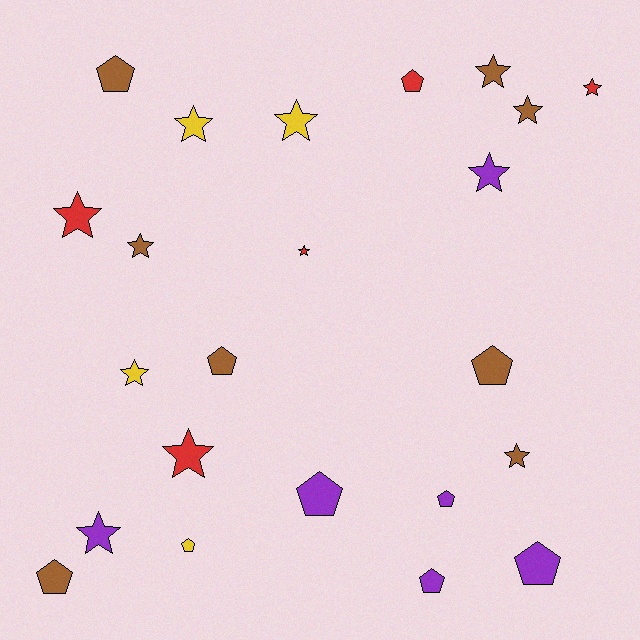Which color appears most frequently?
Brown, with 8 objects.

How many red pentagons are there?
There is 1 red pentagon.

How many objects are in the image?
There are 23 objects.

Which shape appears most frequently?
Star, with 13 objects.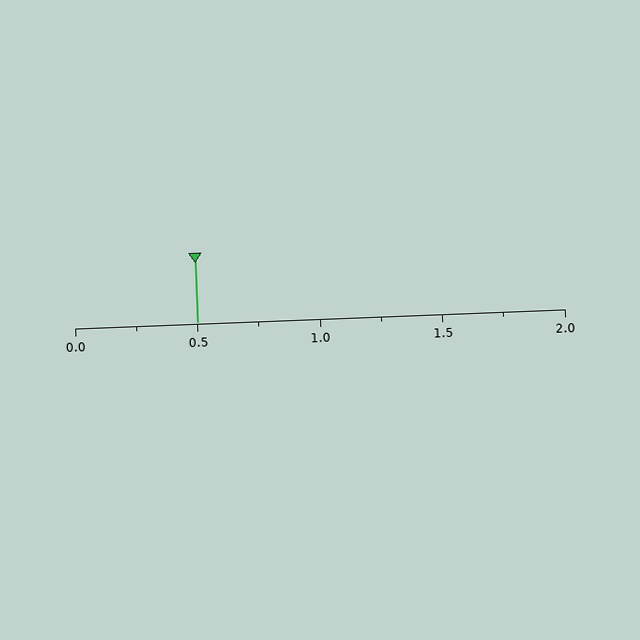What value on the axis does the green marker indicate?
The marker indicates approximately 0.5.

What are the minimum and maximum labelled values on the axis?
The axis runs from 0.0 to 2.0.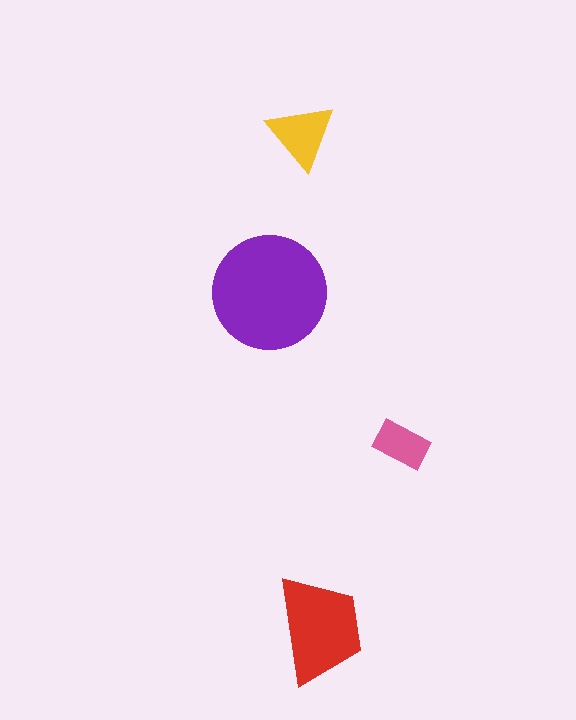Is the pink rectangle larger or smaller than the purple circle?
Smaller.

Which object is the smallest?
The pink rectangle.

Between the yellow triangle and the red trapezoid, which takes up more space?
The red trapezoid.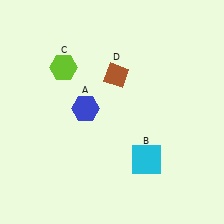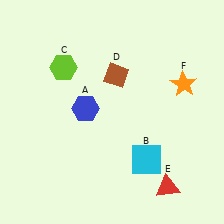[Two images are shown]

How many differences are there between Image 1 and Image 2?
There are 2 differences between the two images.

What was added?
A red triangle (E), an orange star (F) were added in Image 2.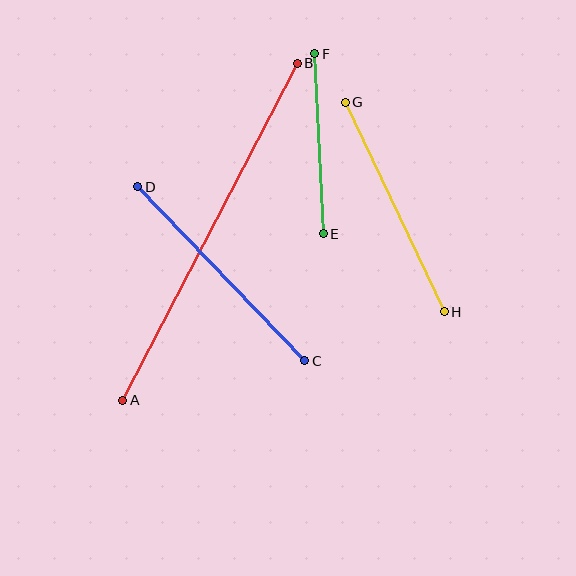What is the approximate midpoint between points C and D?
The midpoint is at approximately (221, 274) pixels.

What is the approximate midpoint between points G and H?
The midpoint is at approximately (395, 207) pixels.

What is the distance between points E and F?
The distance is approximately 181 pixels.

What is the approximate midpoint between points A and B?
The midpoint is at approximately (210, 232) pixels.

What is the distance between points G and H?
The distance is approximately 232 pixels.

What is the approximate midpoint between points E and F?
The midpoint is at approximately (319, 144) pixels.